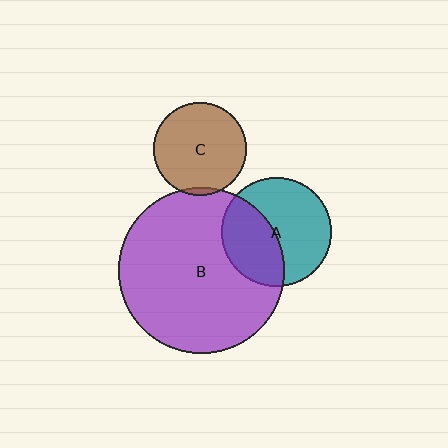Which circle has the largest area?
Circle B (purple).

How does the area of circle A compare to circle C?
Approximately 1.4 times.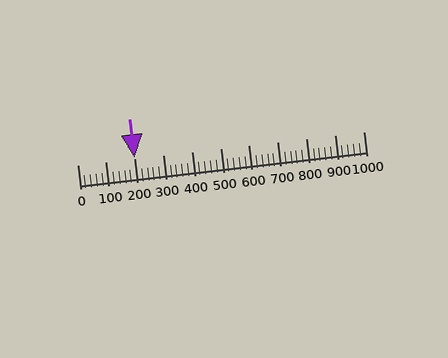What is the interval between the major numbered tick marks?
The major tick marks are spaced 100 units apart.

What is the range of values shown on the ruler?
The ruler shows values from 0 to 1000.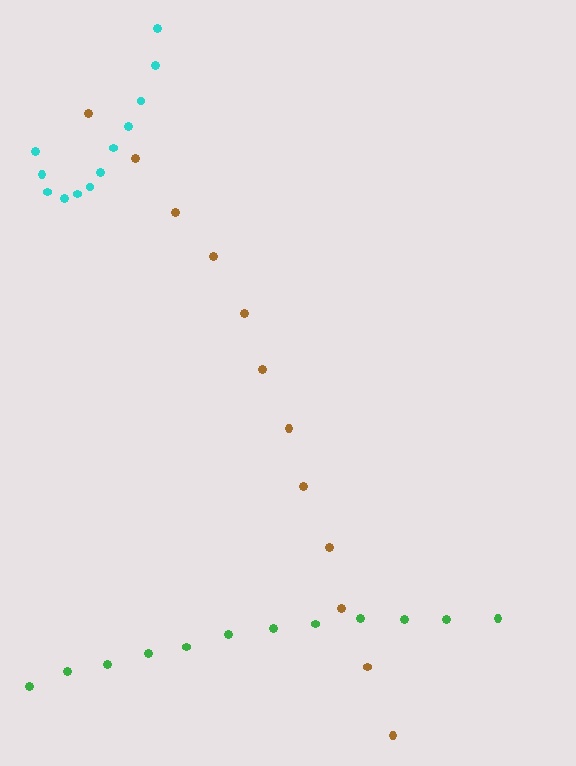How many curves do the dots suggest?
There are 3 distinct paths.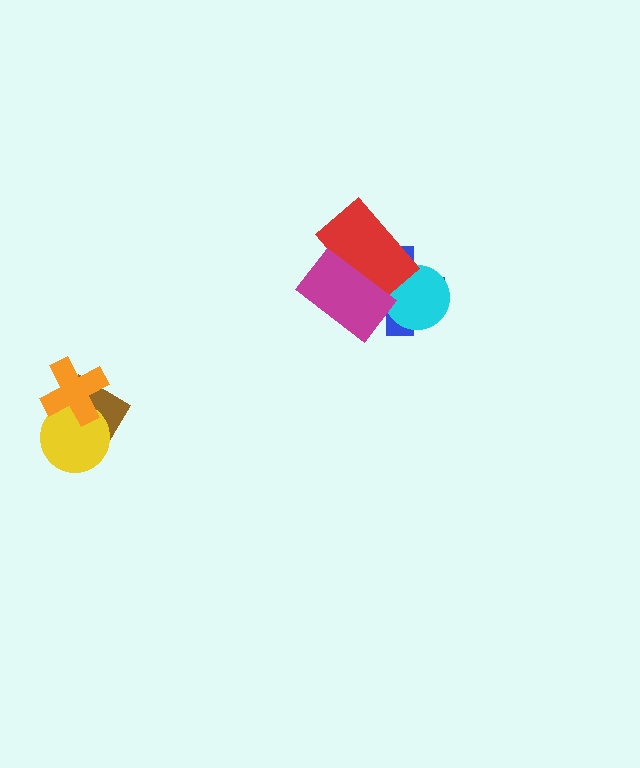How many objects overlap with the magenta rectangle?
2 objects overlap with the magenta rectangle.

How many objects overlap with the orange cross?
2 objects overlap with the orange cross.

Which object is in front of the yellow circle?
The orange cross is in front of the yellow circle.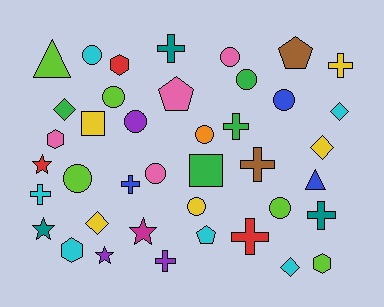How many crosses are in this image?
There are 9 crosses.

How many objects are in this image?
There are 40 objects.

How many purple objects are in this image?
There are 3 purple objects.